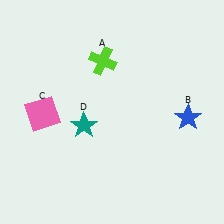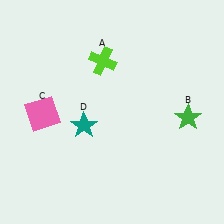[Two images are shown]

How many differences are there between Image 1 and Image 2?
There is 1 difference between the two images.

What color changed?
The star (B) changed from blue in Image 1 to green in Image 2.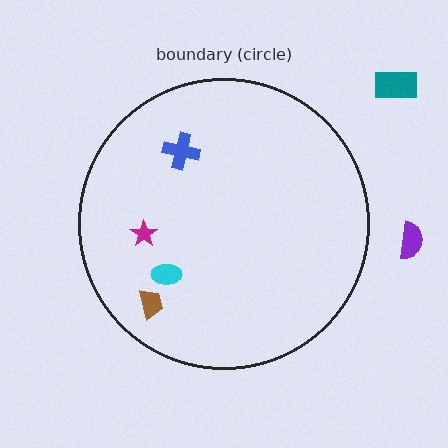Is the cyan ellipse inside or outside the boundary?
Inside.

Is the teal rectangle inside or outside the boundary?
Outside.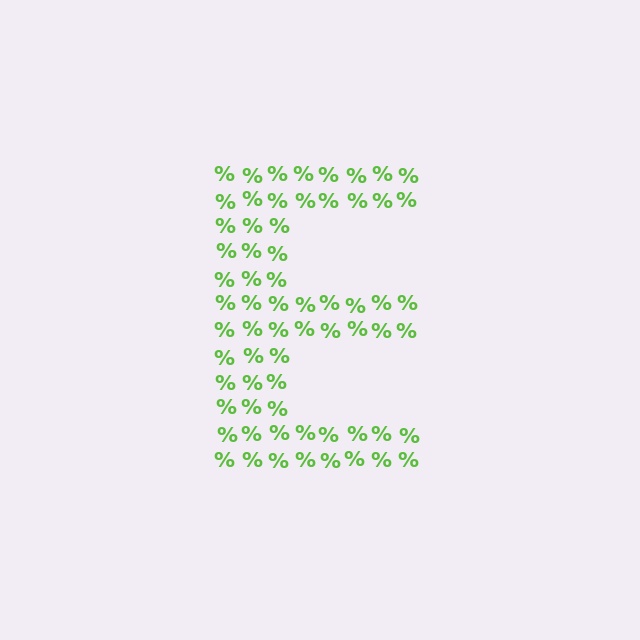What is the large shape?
The large shape is the letter E.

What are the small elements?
The small elements are percent signs.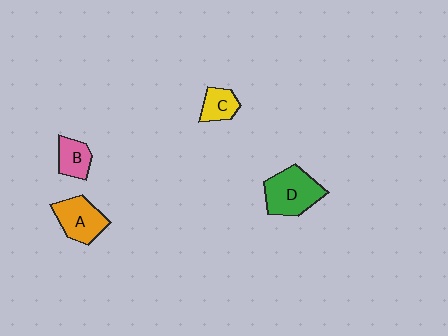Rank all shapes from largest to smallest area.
From largest to smallest: D (green), A (orange), B (pink), C (yellow).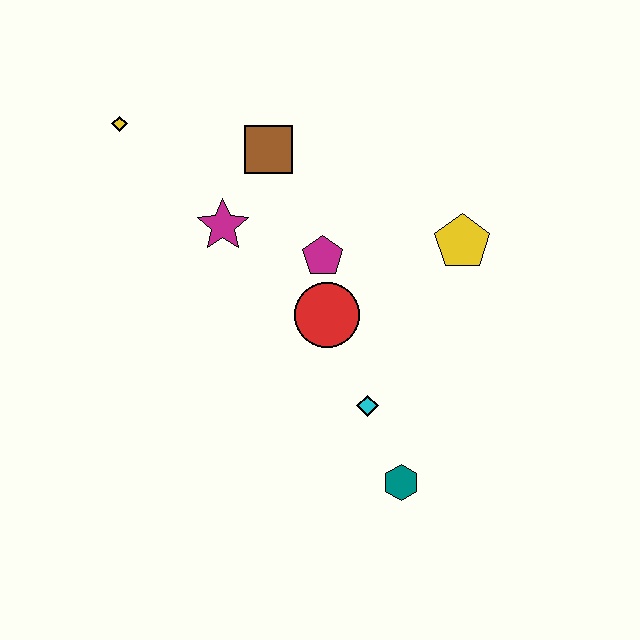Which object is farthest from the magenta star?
The teal hexagon is farthest from the magenta star.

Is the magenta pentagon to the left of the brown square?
No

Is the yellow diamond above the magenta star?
Yes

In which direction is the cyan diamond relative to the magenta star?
The cyan diamond is below the magenta star.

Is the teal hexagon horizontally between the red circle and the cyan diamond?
No